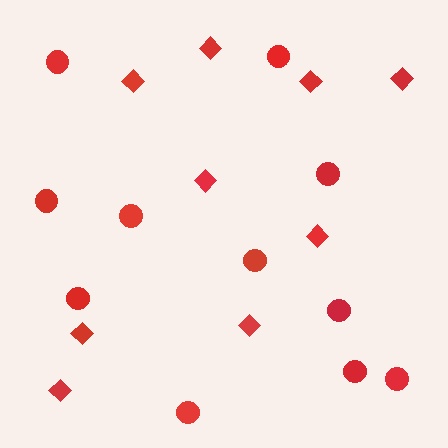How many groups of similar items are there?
There are 2 groups: one group of diamonds (9) and one group of circles (11).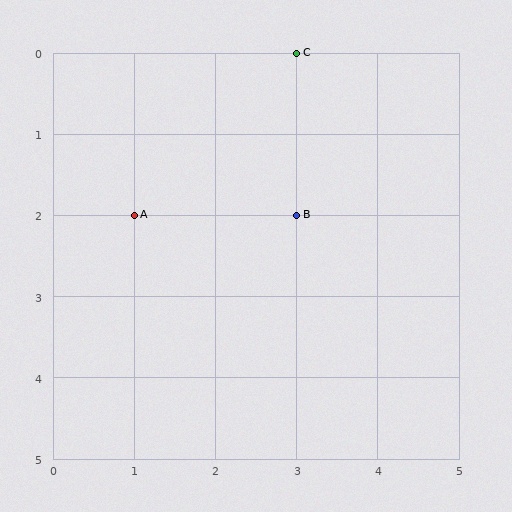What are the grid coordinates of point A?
Point A is at grid coordinates (1, 2).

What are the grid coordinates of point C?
Point C is at grid coordinates (3, 0).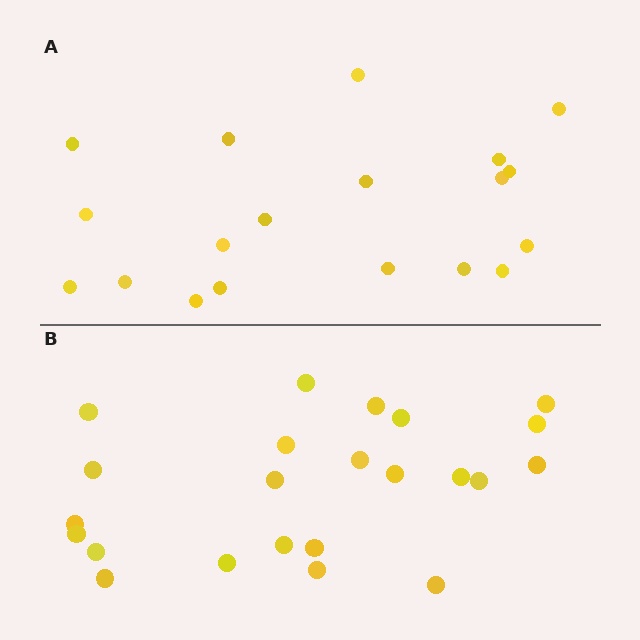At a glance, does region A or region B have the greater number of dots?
Region B (the bottom region) has more dots.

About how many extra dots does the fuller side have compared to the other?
Region B has about 4 more dots than region A.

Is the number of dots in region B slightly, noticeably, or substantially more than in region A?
Region B has only slightly more — the two regions are fairly close. The ratio is roughly 1.2 to 1.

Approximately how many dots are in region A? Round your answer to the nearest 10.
About 20 dots. (The exact count is 19, which rounds to 20.)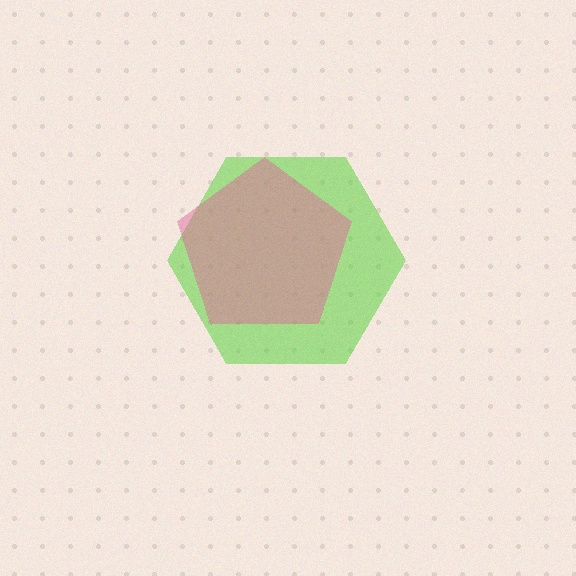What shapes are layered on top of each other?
The layered shapes are: a lime hexagon, a pink pentagon.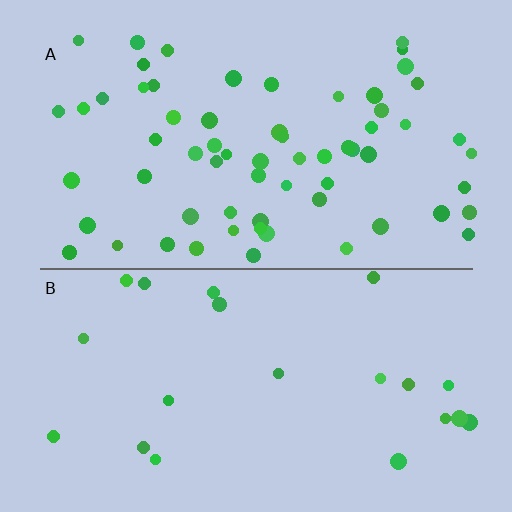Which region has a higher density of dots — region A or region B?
A (the top).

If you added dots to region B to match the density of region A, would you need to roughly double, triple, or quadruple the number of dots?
Approximately triple.